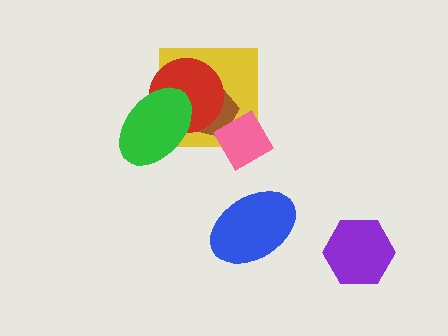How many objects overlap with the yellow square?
4 objects overlap with the yellow square.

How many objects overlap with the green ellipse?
3 objects overlap with the green ellipse.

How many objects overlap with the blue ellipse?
0 objects overlap with the blue ellipse.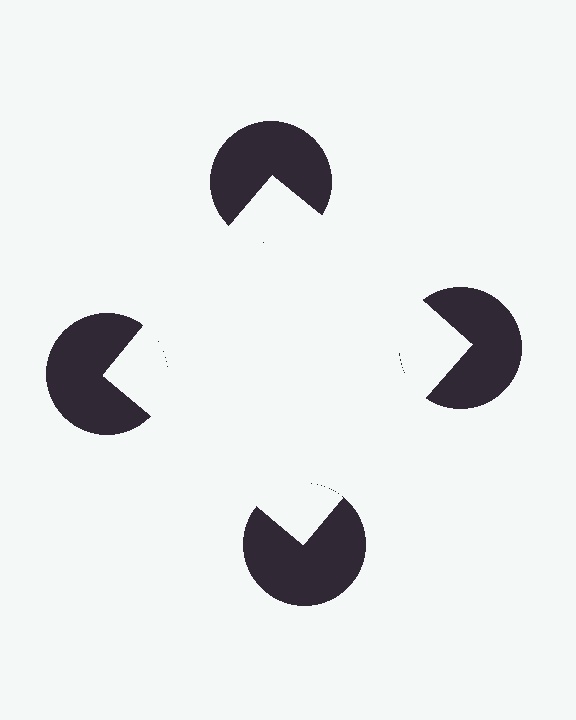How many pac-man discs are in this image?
There are 4 — one at each vertex of the illusory square.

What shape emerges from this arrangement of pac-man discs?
An illusory square — its edges are inferred from the aligned wedge cuts in the pac-man discs, not physically drawn.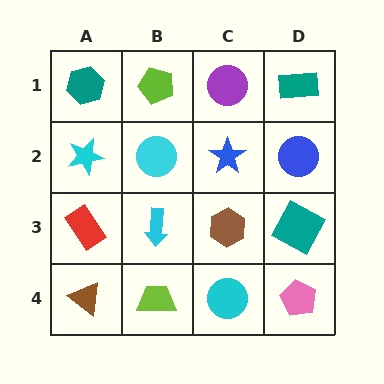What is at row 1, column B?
A lime pentagon.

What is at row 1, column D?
A teal rectangle.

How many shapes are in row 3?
4 shapes.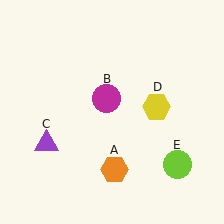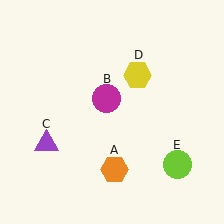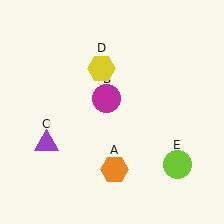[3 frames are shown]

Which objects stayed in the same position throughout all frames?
Orange hexagon (object A) and magenta circle (object B) and purple triangle (object C) and lime circle (object E) remained stationary.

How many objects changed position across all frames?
1 object changed position: yellow hexagon (object D).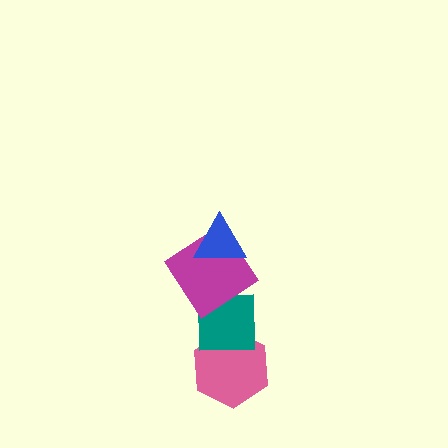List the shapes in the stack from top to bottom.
From top to bottom: the blue triangle, the magenta diamond, the teal square, the pink hexagon.